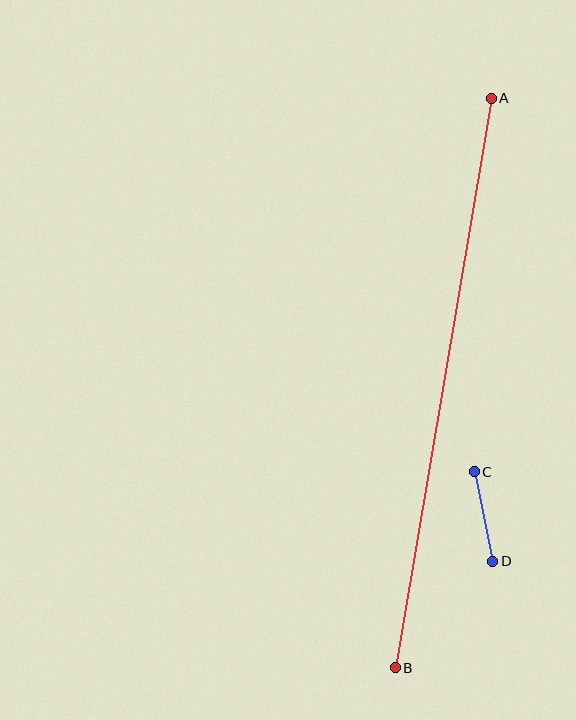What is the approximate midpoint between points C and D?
The midpoint is at approximately (483, 517) pixels.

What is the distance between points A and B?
The distance is approximately 577 pixels.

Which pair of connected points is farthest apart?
Points A and B are farthest apart.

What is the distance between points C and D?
The distance is approximately 92 pixels.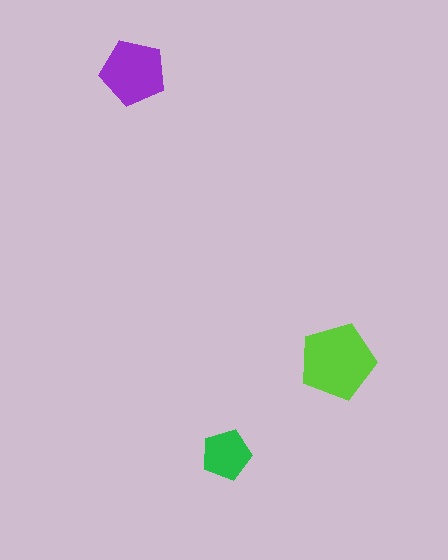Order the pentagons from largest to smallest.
the lime one, the purple one, the green one.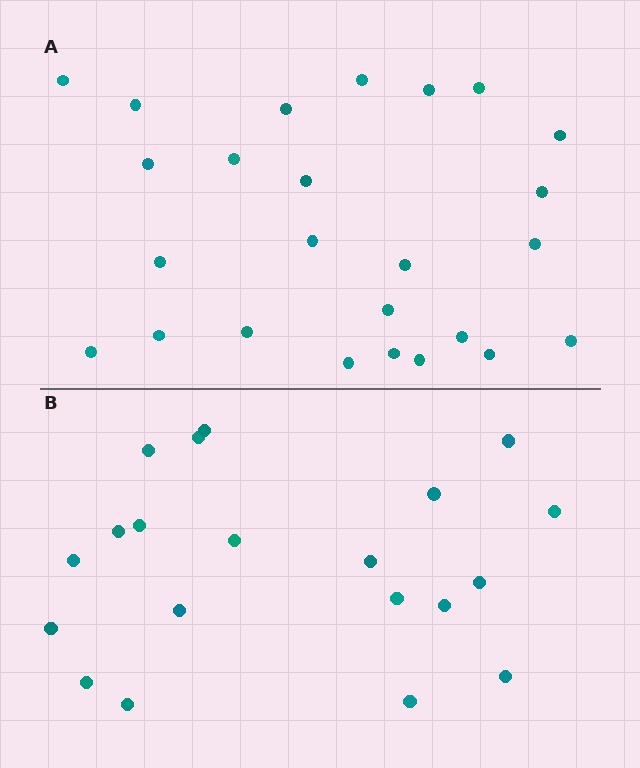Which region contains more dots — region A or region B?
Region A (the top region) has more dots.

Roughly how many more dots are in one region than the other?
Region A has about 5 more dots than region B.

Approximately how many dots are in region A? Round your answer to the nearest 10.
About 20 dots. (The exact count is 25, which rounds to 20.)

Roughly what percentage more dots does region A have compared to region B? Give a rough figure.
About 25% more.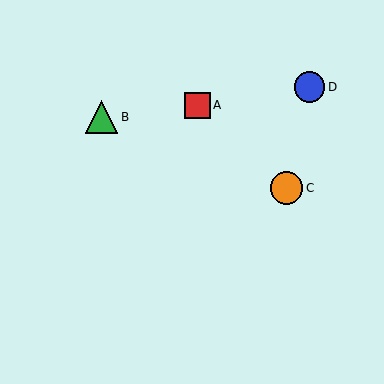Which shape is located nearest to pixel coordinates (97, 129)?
The green triangle (labeled B) at (102, 117) is nearest to that location.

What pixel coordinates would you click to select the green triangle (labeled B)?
Click at (102, 117) to select the green triangle B.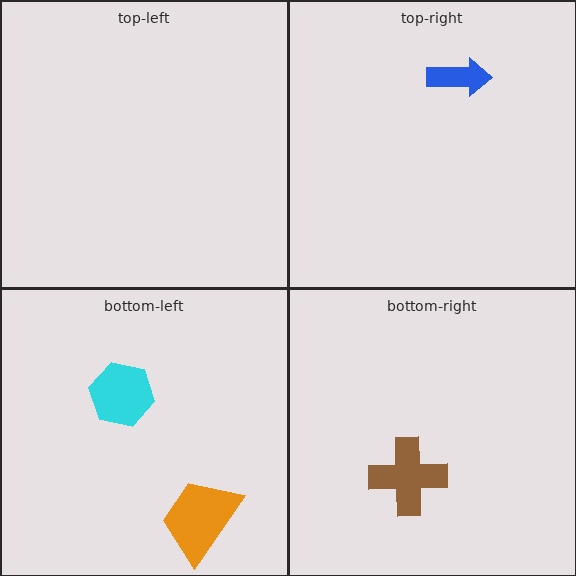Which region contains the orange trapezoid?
The bottom-left region.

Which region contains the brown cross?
The bottom-right region.